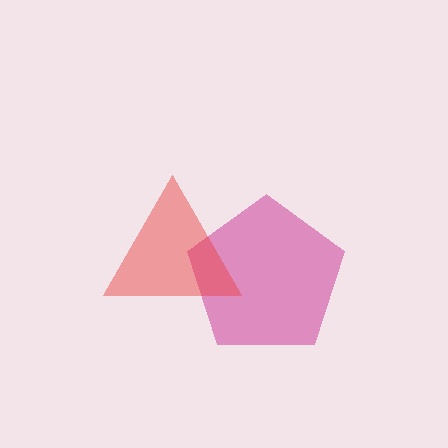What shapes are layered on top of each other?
The layered shapes are: a magenta pentagon, a red triangle.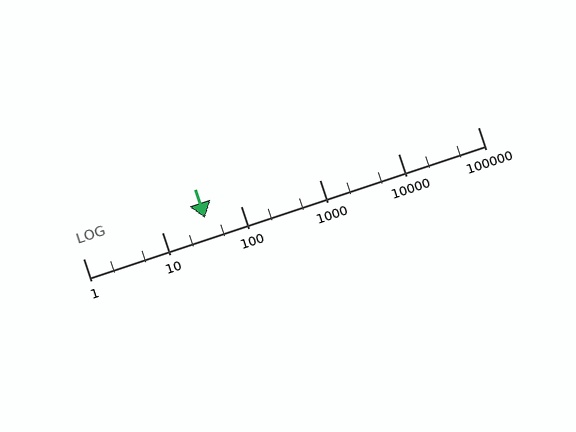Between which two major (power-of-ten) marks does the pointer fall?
The pointer is between 10 and 100.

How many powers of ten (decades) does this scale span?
The scale spans 5 decades, from 1 to 100000.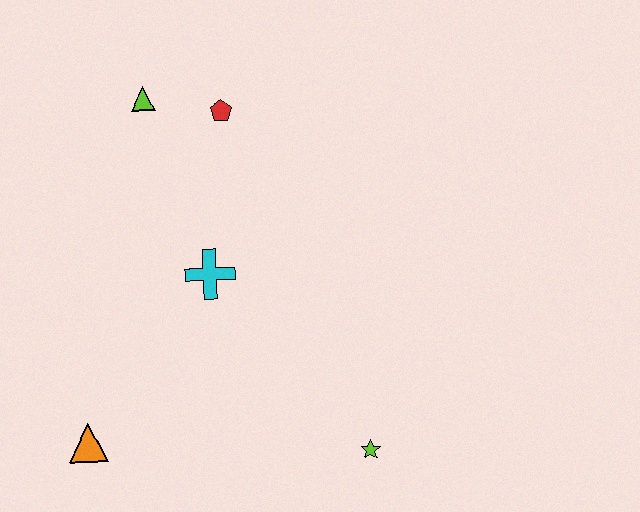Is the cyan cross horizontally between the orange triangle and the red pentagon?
Yes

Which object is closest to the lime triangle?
The red pentagon is closest to the lime triangle.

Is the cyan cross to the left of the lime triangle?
No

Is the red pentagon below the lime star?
No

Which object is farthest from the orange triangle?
The red pentagon is farthest from the orange triangle.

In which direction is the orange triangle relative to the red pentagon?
The orange triangle is below the red pentagon.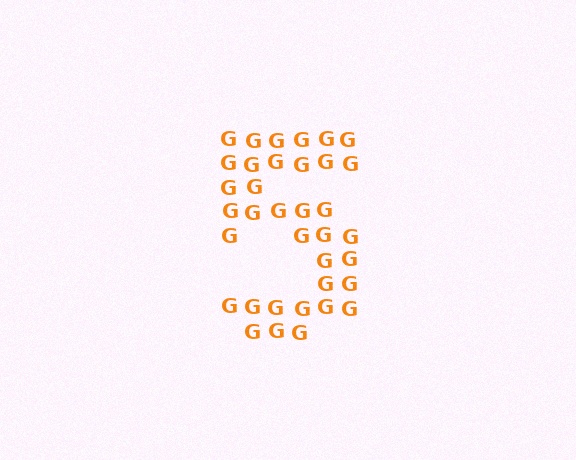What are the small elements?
The small elements are letter G's.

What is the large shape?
The large shape is the digit 5.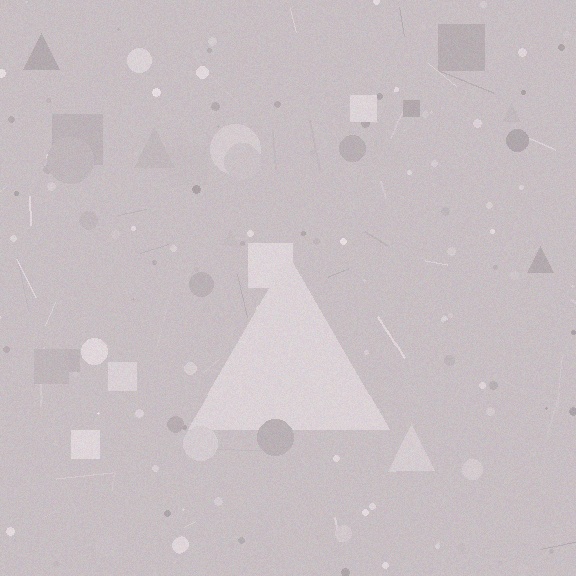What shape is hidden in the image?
A triangle is hidden in the image.